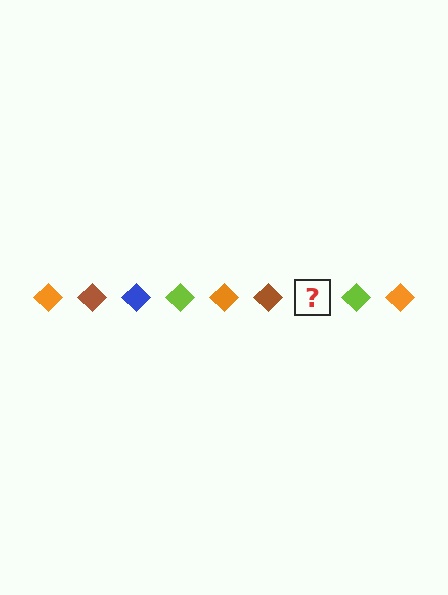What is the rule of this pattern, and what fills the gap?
The rule is that the pattern cycles through orange, brown, blue, lime diamonds. The gap should be filled with a blue diamond.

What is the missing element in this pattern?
The missing element is a blue diamond.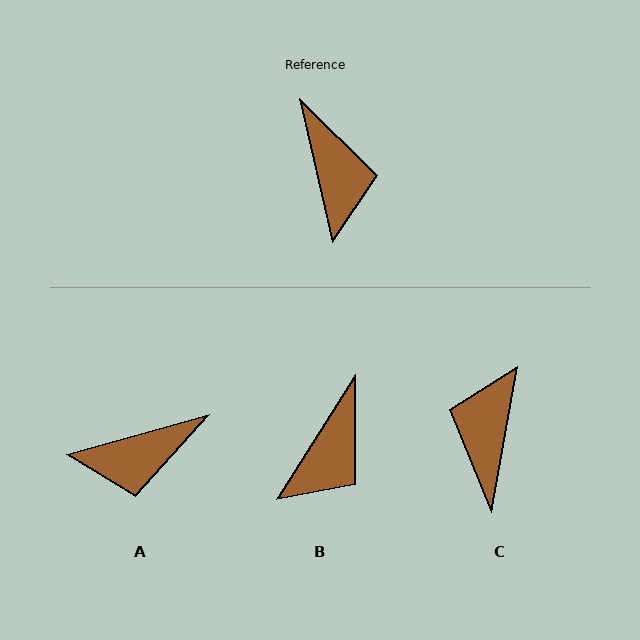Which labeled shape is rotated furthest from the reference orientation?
C, about 157 degrees away.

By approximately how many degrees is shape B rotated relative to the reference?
Approximately 45 degrees clockwise.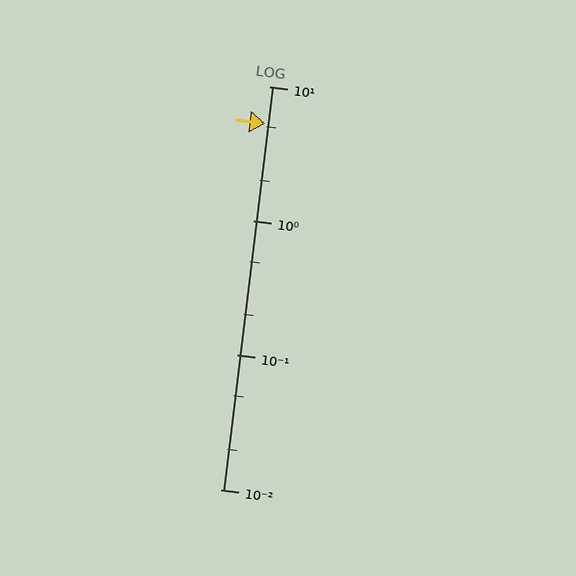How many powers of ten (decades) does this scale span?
The scale spans 3 decades, from 0.01 to 10.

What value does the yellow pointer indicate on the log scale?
The pointer indicates approximately 5.3.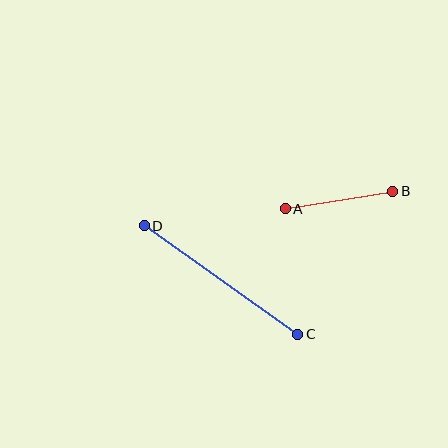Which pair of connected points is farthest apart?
Points C and D are farthest apart.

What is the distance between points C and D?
The distance is approximately 188 pixels.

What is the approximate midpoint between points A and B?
The midpoint is at approximately (339, 200) pixels.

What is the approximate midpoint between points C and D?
The midpoint is at approximately (221, 280) pixels.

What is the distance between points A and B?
The distance is approximately 109 pixels.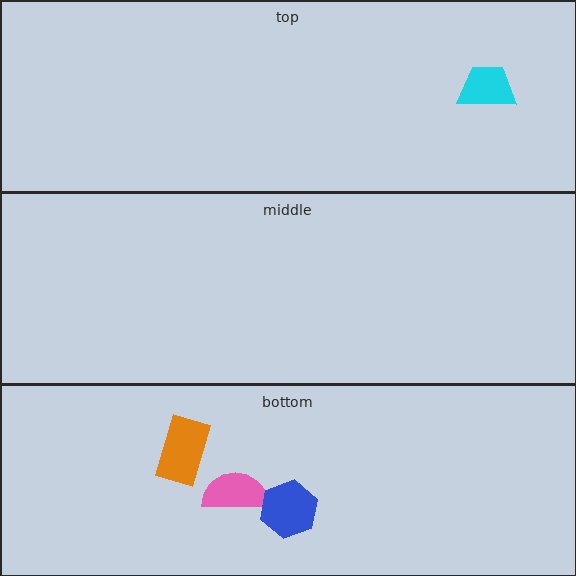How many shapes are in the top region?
1.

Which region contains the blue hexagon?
The bottom region.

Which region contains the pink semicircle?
The bottom region.